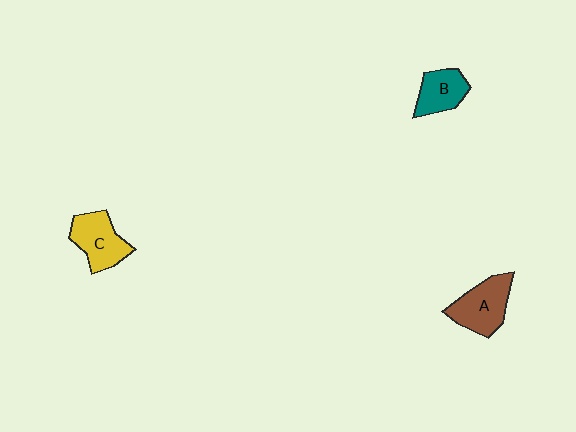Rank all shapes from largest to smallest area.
From largest to smallest: A (brown), C (yellow), B (teal).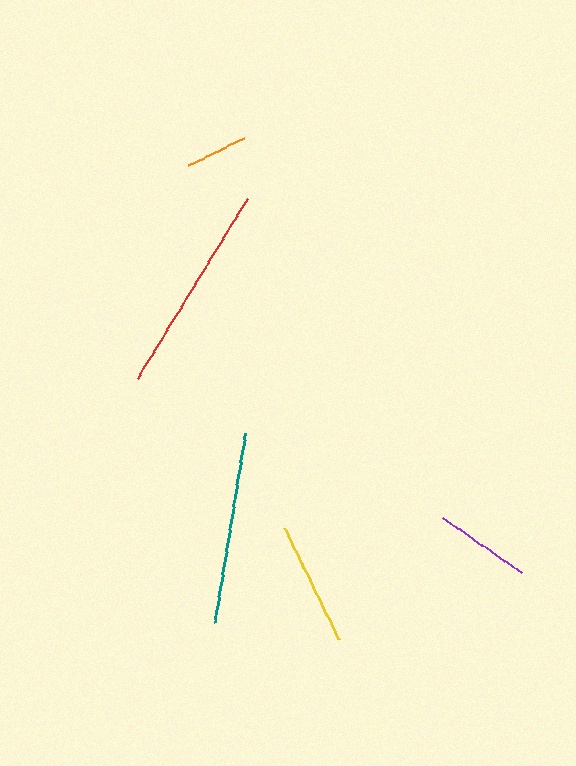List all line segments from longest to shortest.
From longest to shortest: red, teal, yellow, purple, orange.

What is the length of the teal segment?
The teal segment is approximately 192 pixels long.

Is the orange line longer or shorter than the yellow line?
The yellow line is longer than the orange line.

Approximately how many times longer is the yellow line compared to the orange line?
The yellow line is approximately 2.0 times the length of the orange line.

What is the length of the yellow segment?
The yellow segment is approximately 123 pixels long.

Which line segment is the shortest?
The orange line is the shortest at approximately 63 pixels.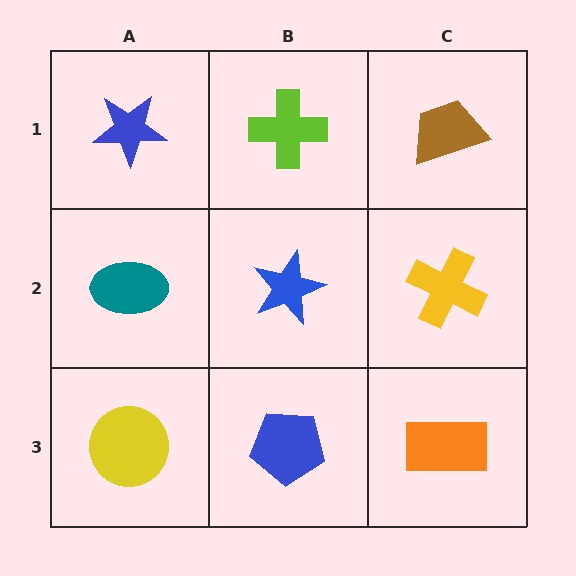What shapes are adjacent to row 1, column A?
A teal ellipse (row 2, column A), a lime cross (row 1, column B).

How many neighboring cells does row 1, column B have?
3.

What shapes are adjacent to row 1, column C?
A yellow cross (row 2, column C), a lime cross (row 1, column B).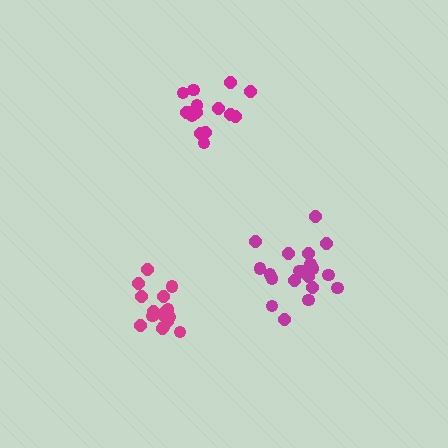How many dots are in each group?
Group 1: 20 dots, Group 2: 15 dots, Group 3: 16 dots (51 total).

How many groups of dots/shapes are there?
There are 3 groups.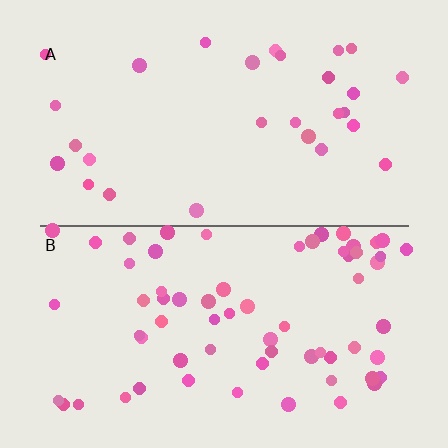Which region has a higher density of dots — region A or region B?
B (the bottom).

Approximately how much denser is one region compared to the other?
Approximately 2.3× — region B over region A.